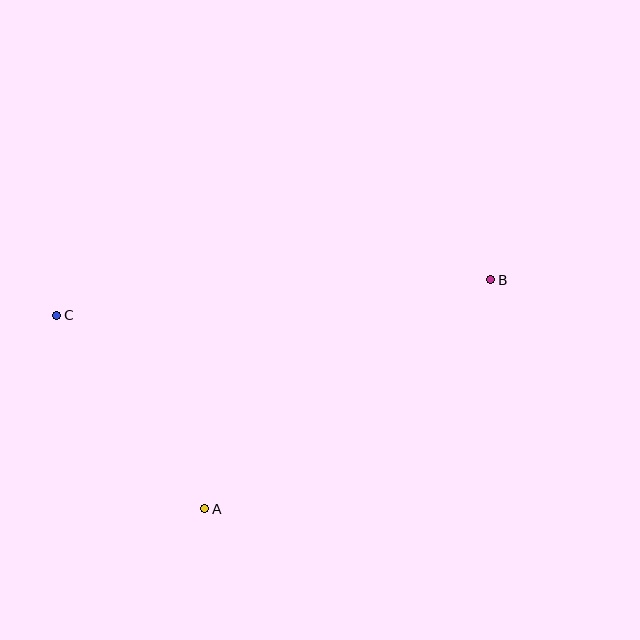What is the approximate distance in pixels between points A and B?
The distance between A and B is approximately 366 pixels.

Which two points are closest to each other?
Points A and C are closest to each other.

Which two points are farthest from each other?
Points B and C are farthest from each other.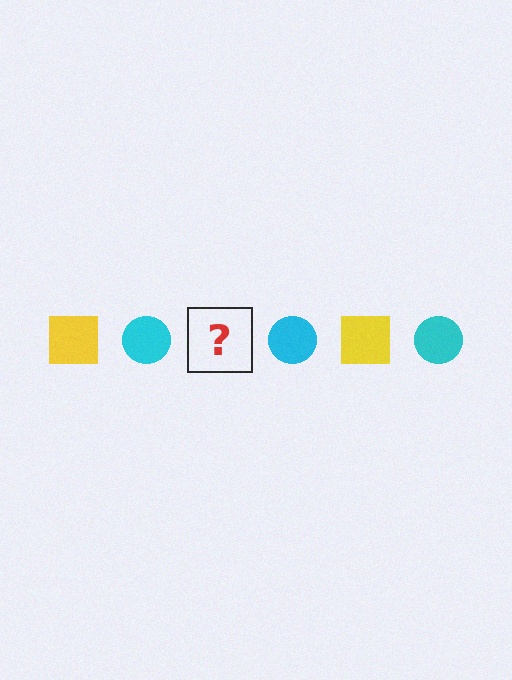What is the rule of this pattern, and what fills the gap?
The rule is that the pattern alternates between yellow square and cyan circle. The gap should be filled with a yellow square.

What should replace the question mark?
The question mark should be replaced with a yellow square.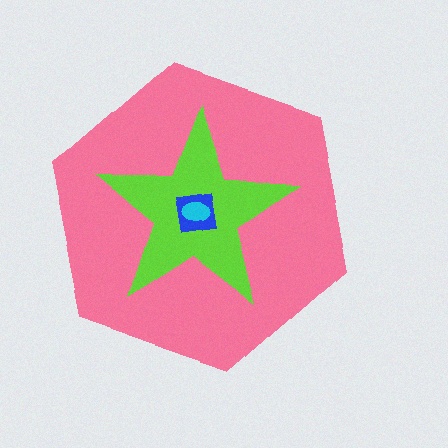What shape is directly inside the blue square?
The cyan ellipse.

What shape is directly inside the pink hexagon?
The lime star.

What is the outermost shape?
The pink hexagon.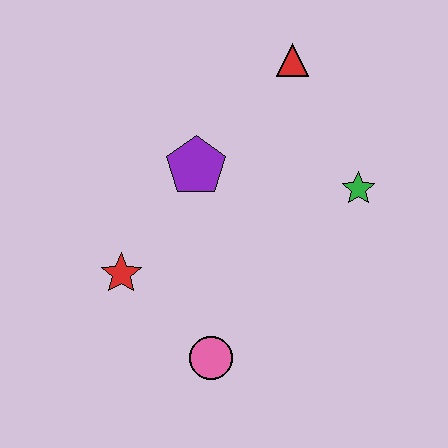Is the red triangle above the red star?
Yes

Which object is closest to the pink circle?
The red star is closest to the pink circle.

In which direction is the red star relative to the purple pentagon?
The red star is below the purple pentagon.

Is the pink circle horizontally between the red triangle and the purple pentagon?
Yes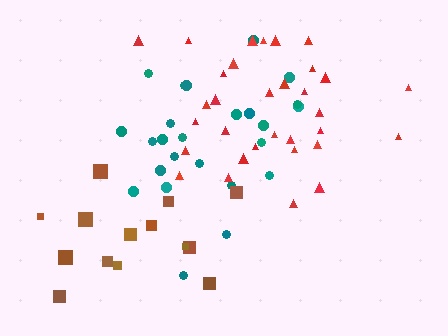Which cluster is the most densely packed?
Teal.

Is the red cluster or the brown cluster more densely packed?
Red.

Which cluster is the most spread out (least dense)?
Brown.